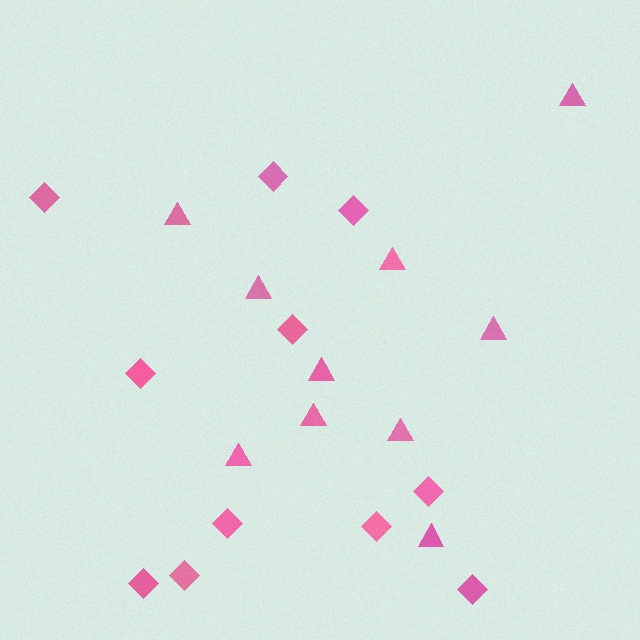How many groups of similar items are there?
There are 2 groups: one group of diamonds (11) and one group of triangles (10).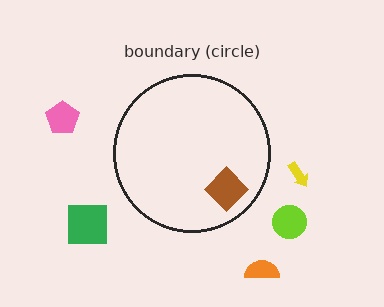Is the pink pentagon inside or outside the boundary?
Outside.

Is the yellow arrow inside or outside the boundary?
Outside.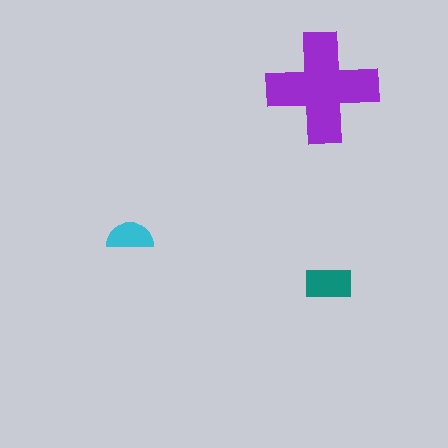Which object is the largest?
The purple cross.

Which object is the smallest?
The cyan semicircle.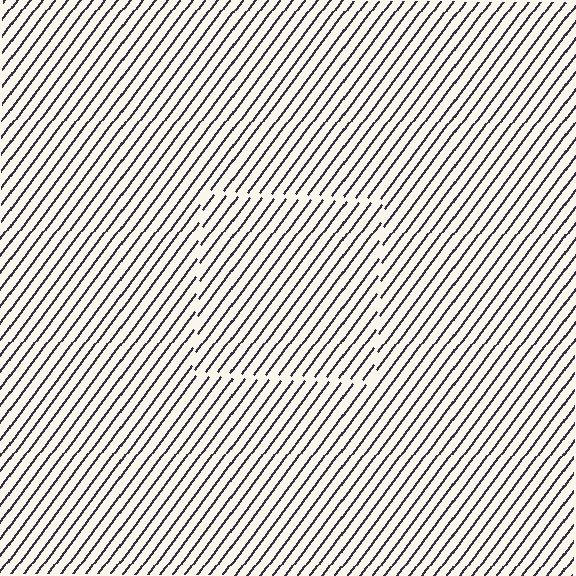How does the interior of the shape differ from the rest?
The interior of the shape contains the same grating, shifted by half a period — the contour is defined by the phase discontinuity where line-ends from the inner and outer gratings abut.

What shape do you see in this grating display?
An illusory square. The interior of the shape contains the same grating, shifted by half a period — the contour is defined by the phase discontinuity where line-ends from the inner and outer gratings abut.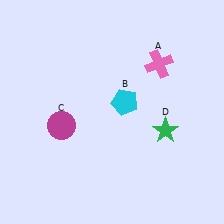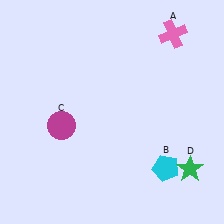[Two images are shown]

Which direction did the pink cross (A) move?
The pink cross (A) moved up.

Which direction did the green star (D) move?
The green star (D) moved down.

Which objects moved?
The objects that moved are: the pink cross (A), the cyan pentagon (B), the green star (D).